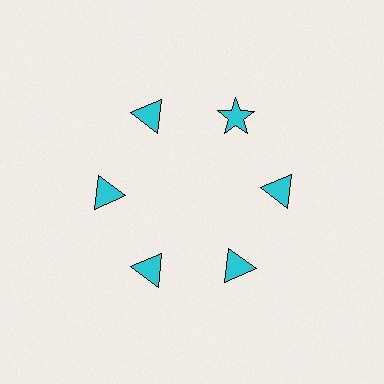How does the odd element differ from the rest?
It has a different shape: star instead of triangle.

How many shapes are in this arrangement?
There are 6 shapes arranged in a ring pattern.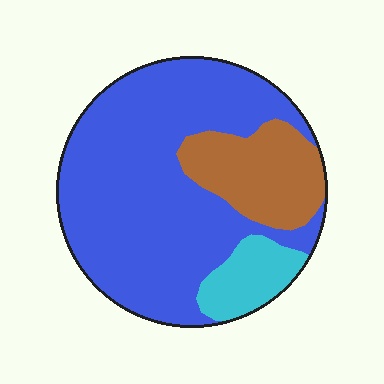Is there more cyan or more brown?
Brown.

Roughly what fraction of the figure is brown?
Brown takes up between a sixth and a third of the figure.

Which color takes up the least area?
Cyan, at roughly 10%.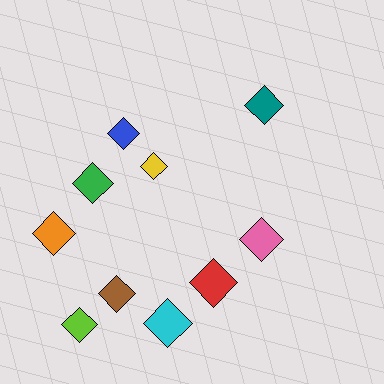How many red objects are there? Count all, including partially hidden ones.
There is 1 red object.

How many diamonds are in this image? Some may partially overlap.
There are 10 diamonds.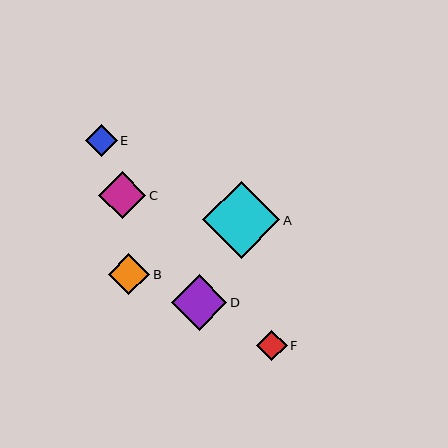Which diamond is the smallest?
Diamond F is the smallest with a size of approximately 30 pixels.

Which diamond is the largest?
Diamond A is the largest with a size of approximately 77 pixels.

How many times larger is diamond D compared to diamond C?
Diamond D is approximately 1.2 times the size of diamond C.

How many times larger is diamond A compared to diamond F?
Diamond A is approximately 2.5 times the size of diamond F.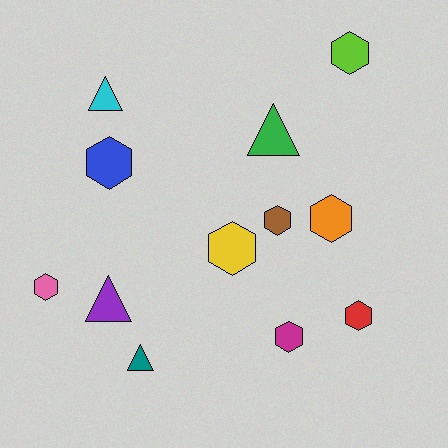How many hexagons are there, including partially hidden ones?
There are 8 hexagons.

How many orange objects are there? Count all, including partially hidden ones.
There is 1 orange object.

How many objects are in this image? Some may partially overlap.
There are 12 objects.